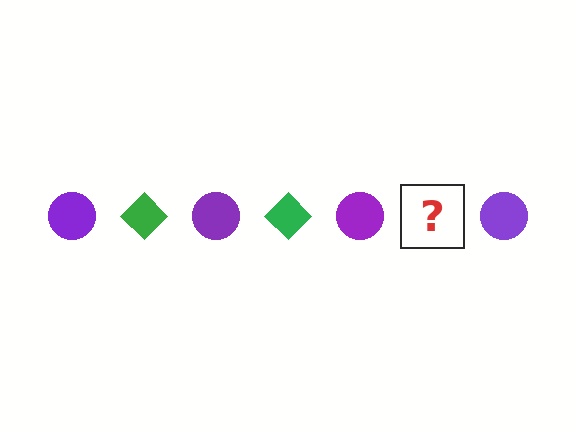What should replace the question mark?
The question mark should be replaced with a green diamond.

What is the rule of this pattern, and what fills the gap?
The rule is that the pattern alternates between purple circle and green diamond. The gap should be filled with a green diamond.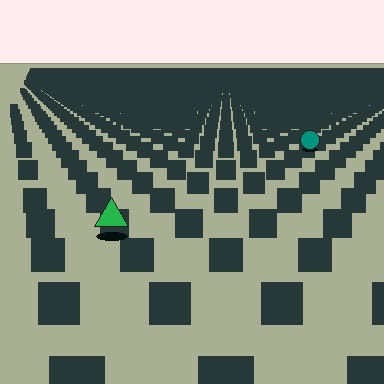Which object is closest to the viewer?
The green triangle is closest. The texture marks near it are larger and more spread out.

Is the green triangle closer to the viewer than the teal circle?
Yes. The green triangle is closer — you can tell from the texture gradient: the ground texture is coarser near it.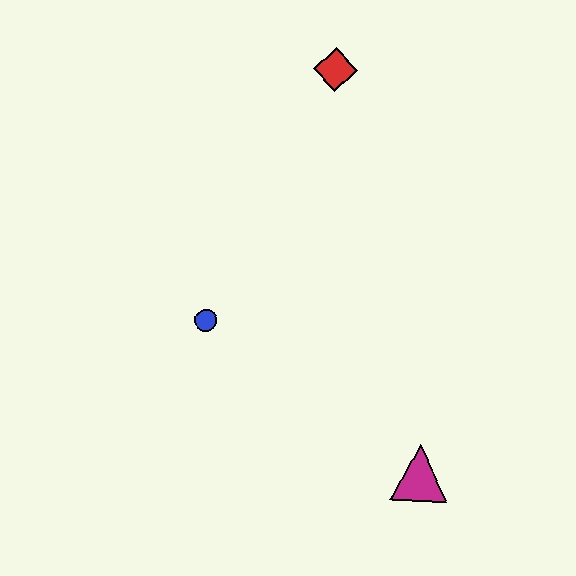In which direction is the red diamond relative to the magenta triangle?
The red diamond is above the magenta triangle.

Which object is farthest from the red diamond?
The magenta triangle is farthest from the red diamond.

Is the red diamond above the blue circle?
Yes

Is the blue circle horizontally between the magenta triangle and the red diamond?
No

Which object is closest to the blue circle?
The magenta triangle is closest to the blue circle.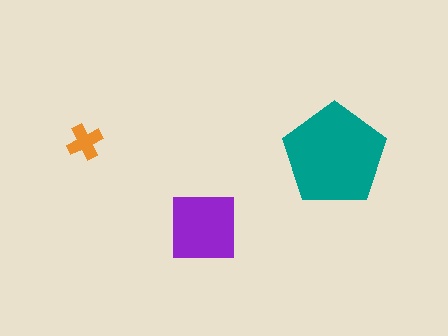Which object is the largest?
The teal pentagon.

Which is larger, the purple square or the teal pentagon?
The teal pentagon.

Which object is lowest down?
The purple square is bottommost.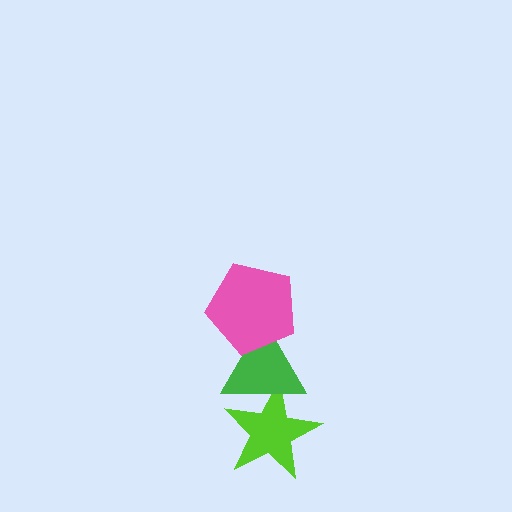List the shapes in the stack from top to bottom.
From top to bottom: the pink pentagon, the green triangle, the lime star.